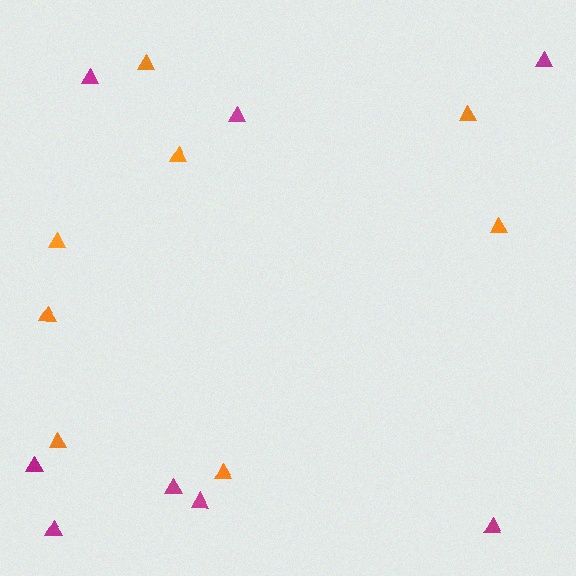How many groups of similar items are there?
There are 2 groups: one group of magenta triangles (8) and one group of orange triangles (8).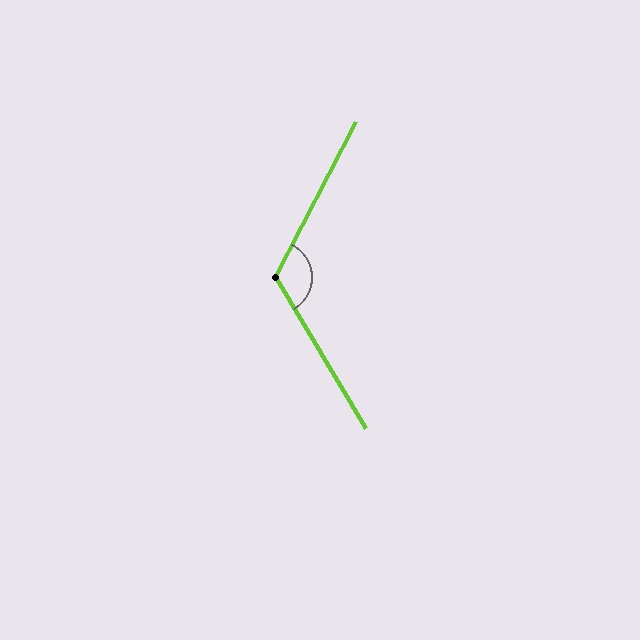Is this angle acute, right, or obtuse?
It is obtuse.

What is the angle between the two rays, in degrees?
Approximately 122 degrees.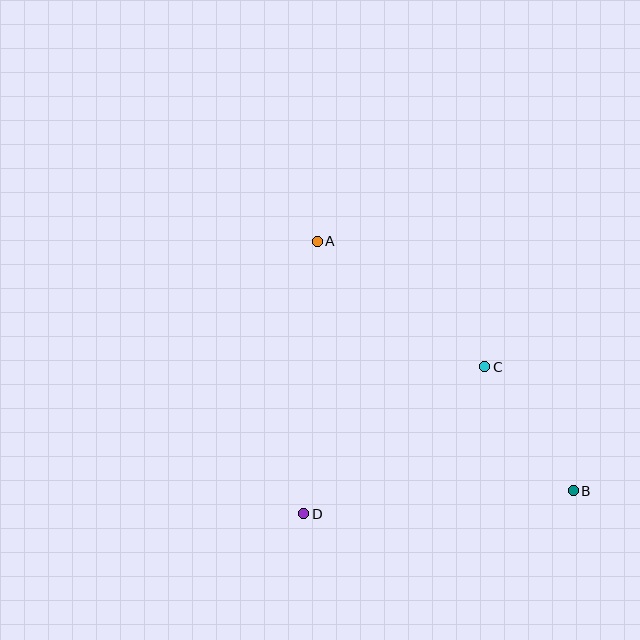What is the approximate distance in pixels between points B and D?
The distance between B and D is approximately 271 pixels.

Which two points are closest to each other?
Points B and C are closest to each other.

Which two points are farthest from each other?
Points A and B are farthest from each other.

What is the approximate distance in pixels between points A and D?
The distance between A and D is approximately 273 pixels.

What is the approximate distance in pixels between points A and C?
The distance between A and C is approximately 210 pixels.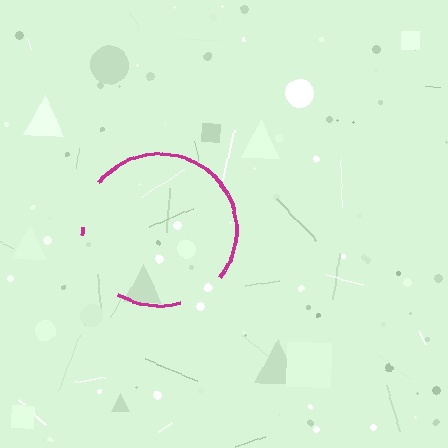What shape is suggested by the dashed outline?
The dashed outline suggests a circle.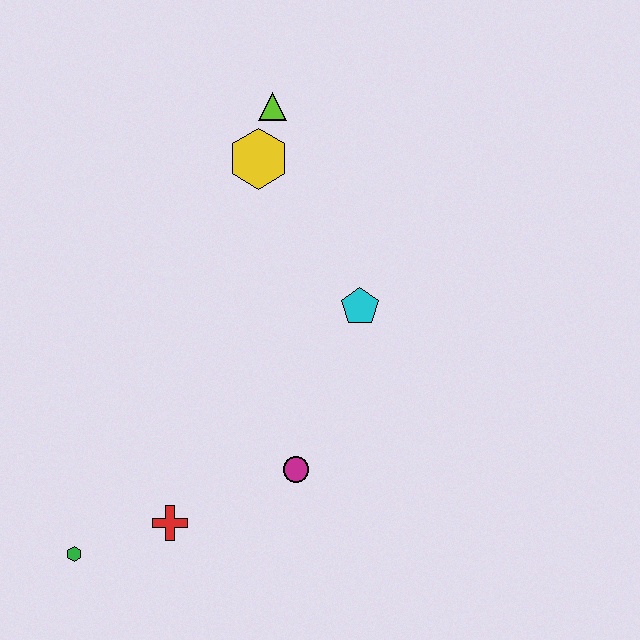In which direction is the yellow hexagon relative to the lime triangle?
The yellow hexagon is below the lime triangle.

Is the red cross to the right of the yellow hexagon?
No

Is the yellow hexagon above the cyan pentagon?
Yes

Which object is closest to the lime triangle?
The yellow hexagon is closest to the lime triangle.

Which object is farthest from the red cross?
The lime triangle is farthest from the red cross.